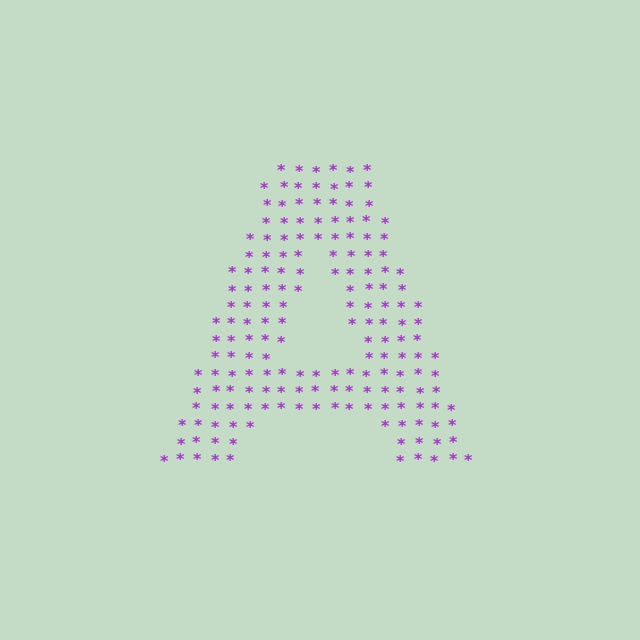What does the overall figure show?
The overall figure shows the letter A.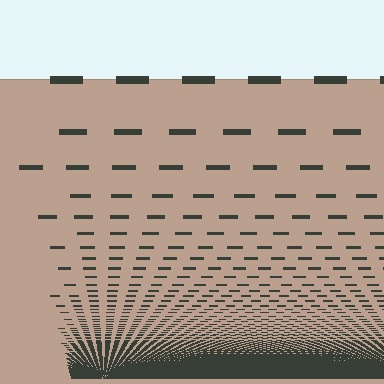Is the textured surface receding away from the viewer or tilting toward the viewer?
The surface appears to tilt toward the viewer. Texture elements get larger and sparser toward the top.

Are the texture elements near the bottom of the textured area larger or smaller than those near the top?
Smaller. The gradient is inverted — elements near the bottom are smaller and denser.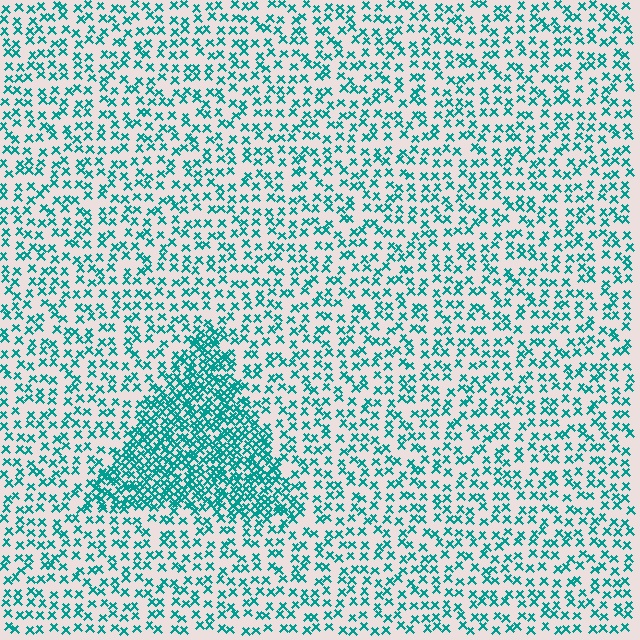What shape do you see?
I see a triangle.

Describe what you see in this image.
The image contains small teal elements arranged at two different densities. A triangle-shaped region is visible where the elements are more densely packed than the surrounding area.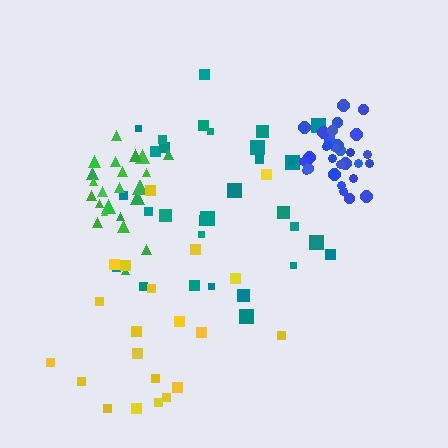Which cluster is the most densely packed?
Blue.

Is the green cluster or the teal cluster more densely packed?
Green.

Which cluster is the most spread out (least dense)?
Yellow.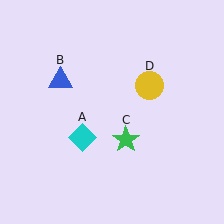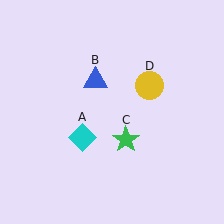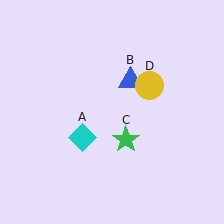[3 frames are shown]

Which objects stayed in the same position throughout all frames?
Cyan diamond (object A) and green star (object C) and yellow circle (object D) remained stationary.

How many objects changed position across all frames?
1 object changed position: blue triangle (object B).